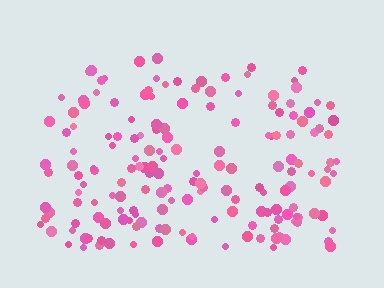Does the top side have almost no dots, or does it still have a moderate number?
Still a moderate number, just noticeably fewer than the bottom.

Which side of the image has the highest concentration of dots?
The bottom.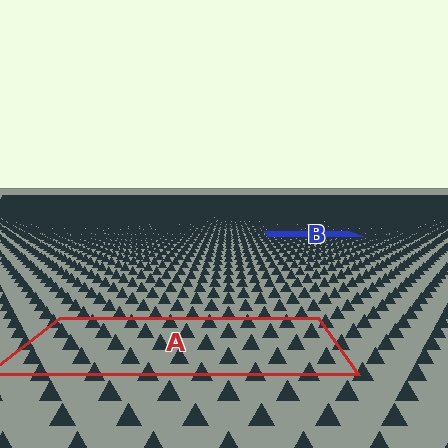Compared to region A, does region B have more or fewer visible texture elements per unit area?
Region B has more texture elements per unit area — they are packed more densely because it is farther away.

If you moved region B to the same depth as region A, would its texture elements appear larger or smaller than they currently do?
They would appear larger. At a closer depth, the same texture elements are projected at a bigger on-screen size.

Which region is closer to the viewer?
Region A is closer. The texture elements there are larger and more spread out.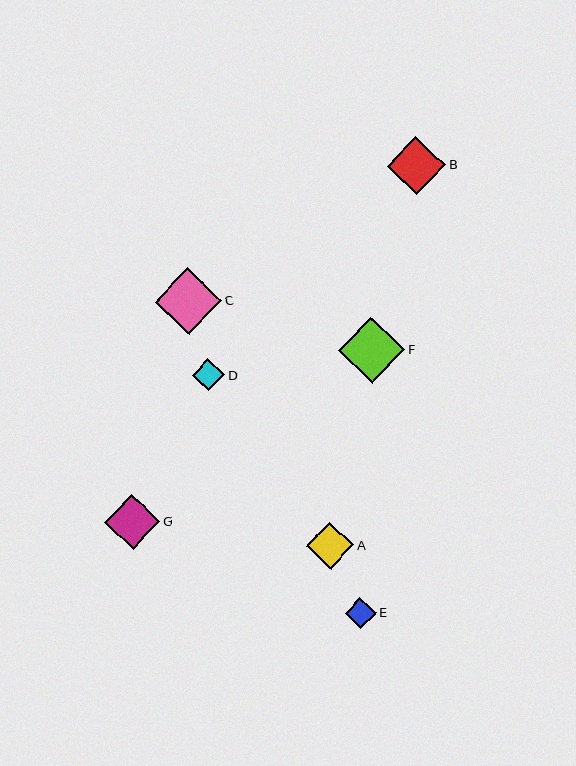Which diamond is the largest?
Diamond F is the largest with a size of approximately 66 pixels.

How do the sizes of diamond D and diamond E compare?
Diamond D and diamond E are approximately the same size.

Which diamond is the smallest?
Diamond E is the smallest with a size of approximately 31 pixels.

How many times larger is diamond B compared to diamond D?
Diamond B is approximately 1.8 times the size of diamond D.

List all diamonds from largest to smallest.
From largest to smallest: F, C, B, G, A, D, E.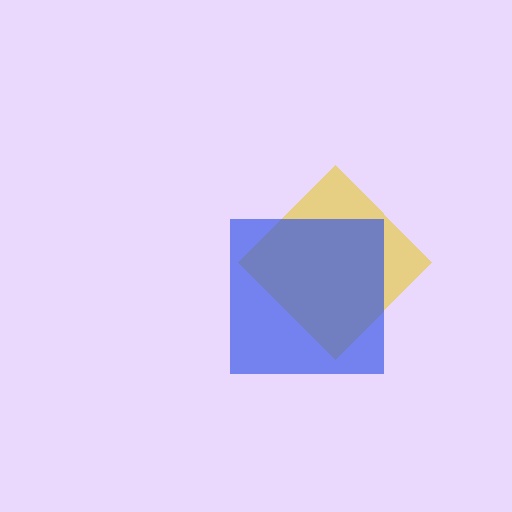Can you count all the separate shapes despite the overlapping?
Yes, there are 2 separate shapes.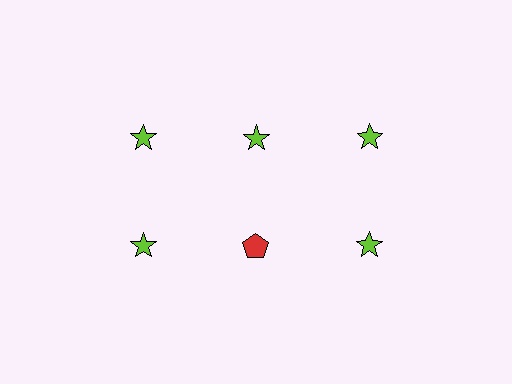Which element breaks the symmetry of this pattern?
The red pentagon in the second row, second from left column breaks the symmetry. All other shapes are lime stars.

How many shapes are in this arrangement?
There are 6 shapes arranged in a grid pattern.